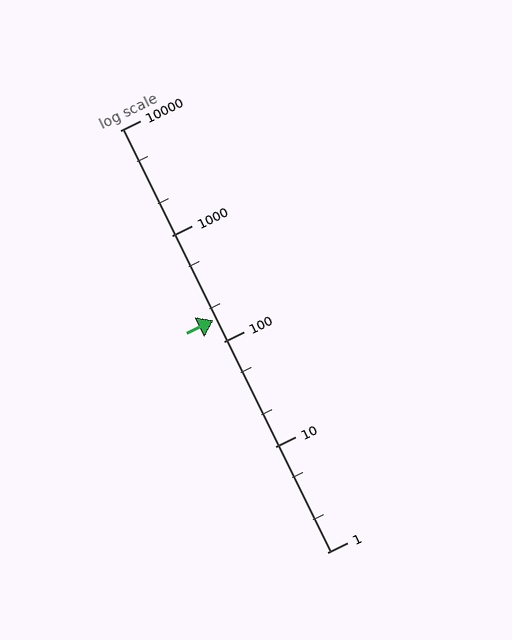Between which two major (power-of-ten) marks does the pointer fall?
The pointer is between 100 and 1000.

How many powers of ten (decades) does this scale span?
The scale spans 4 decades, from 1 to 10000.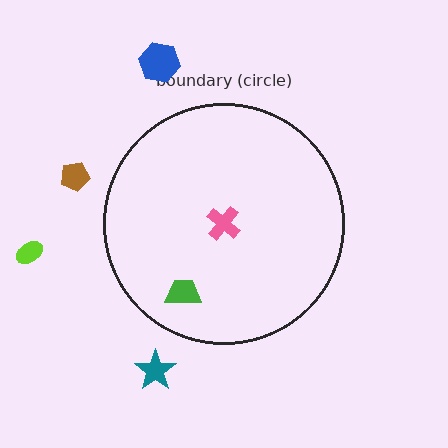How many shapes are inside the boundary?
2 inside, 4 outside.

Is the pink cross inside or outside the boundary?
Inside.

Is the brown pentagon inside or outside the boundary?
Outside.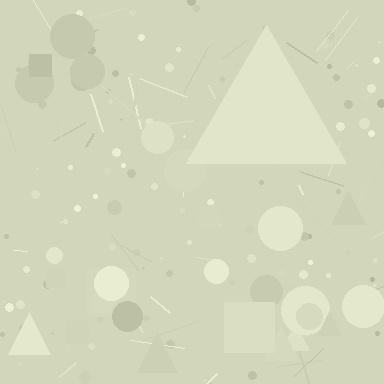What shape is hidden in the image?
A triangle is hidden in the image.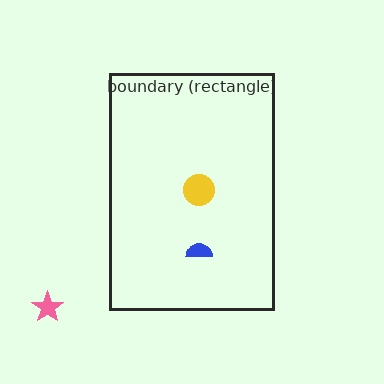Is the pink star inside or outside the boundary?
Outside.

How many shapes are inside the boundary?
2 inside, 1 outside.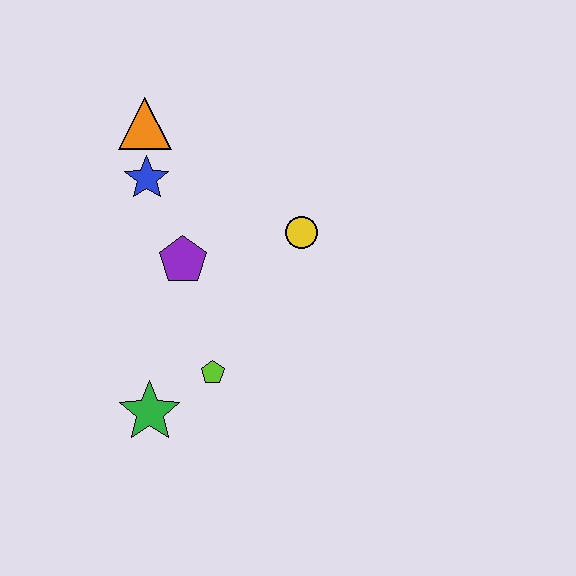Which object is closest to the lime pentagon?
The green star is closest to the lime pentagon.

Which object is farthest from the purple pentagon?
The green star is farthest from the purple pentagon.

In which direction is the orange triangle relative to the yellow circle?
The orange triangle is to the left of the yellow circle.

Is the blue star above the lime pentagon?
Yes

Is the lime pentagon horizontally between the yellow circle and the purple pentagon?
Yes